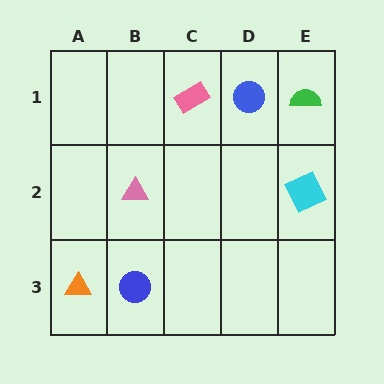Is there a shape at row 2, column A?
No, that cell is empty.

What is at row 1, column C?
A pink rectangle.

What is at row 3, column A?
An orange triangle.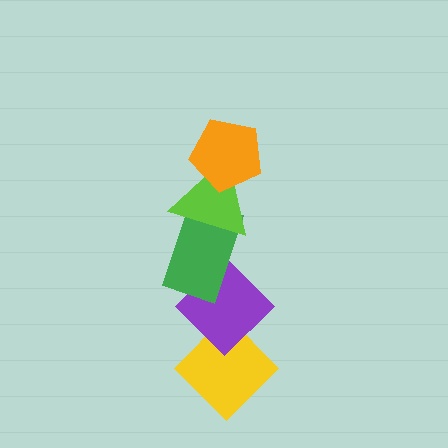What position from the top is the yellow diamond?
The yellow diamond is 5th from the top.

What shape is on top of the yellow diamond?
The purple diamond is on top of the yellow diamond.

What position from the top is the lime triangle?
The lime triangle is 2nd from the top.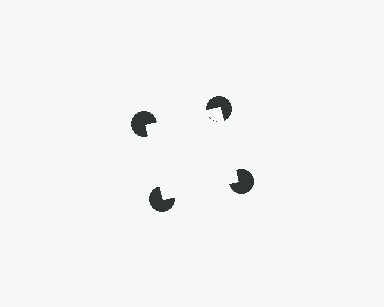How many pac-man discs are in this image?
There are 4 — one at each vertex of the illusory square.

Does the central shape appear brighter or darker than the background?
It typically appears slightly brighter than the background, even though no actual brightness change is drawn.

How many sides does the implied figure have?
4 sides.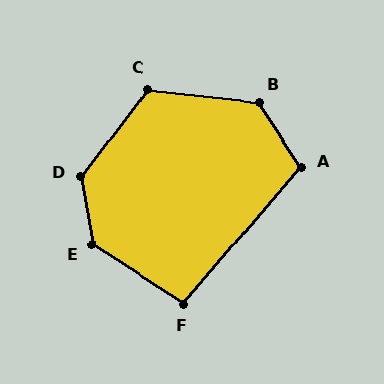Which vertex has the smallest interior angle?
F, at approximately 98 degrees.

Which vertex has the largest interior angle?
E, at approximately 133 degrees.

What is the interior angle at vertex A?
Approximately 106 degrees (obtuse).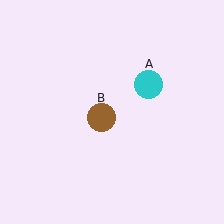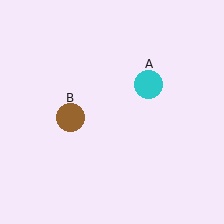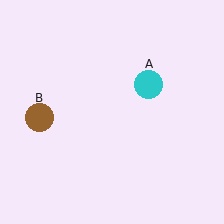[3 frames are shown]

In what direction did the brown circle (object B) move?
The brown circle (object B) moved left.